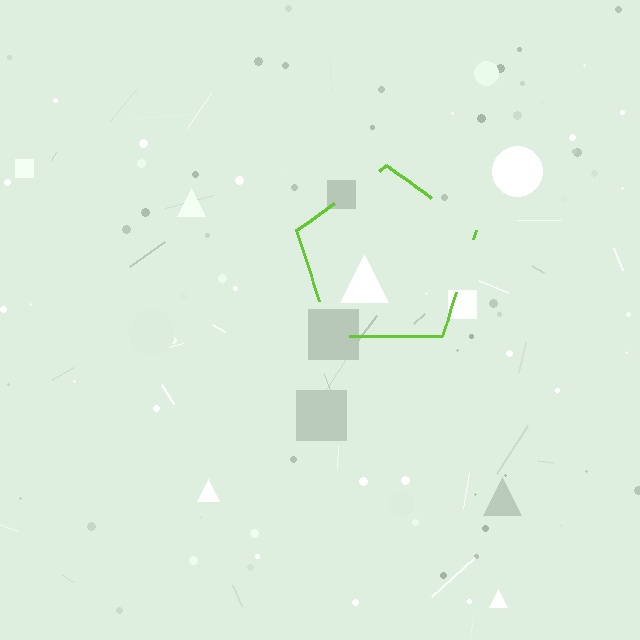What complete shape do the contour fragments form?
The contour fragments form a pentagon.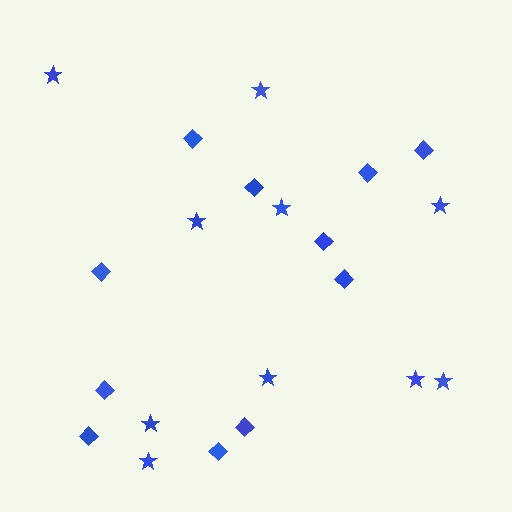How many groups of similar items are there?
There are 2 groups: one group of diamonds (11) and one group of stars (10).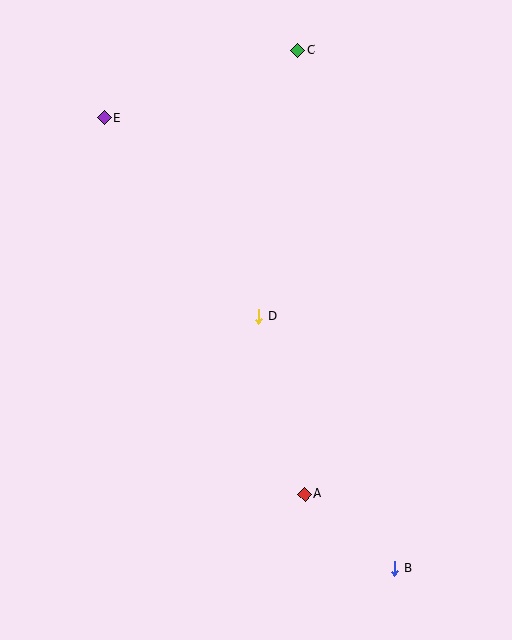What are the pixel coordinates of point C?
Point C is at (297, 50).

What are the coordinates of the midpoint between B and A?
The midpoint between B and A is at (350, 531).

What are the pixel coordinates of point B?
Point B is at (395, 568).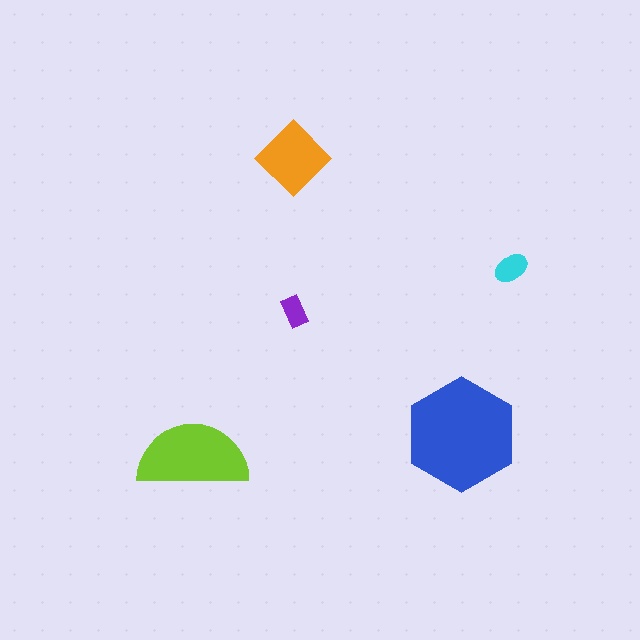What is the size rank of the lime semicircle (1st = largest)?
2nd.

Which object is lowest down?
The lime semicircle is bottommost.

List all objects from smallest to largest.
The purple rectangle, the cyan ellipse, the orange diamond, the lime semicircle, the blue hexagon.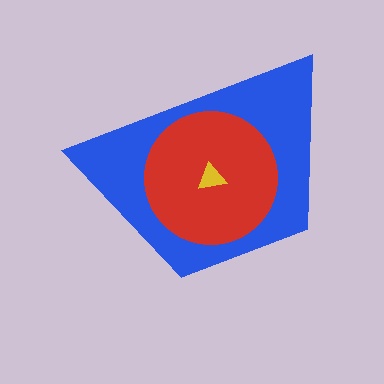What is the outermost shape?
The blue trapezoid.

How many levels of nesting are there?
3.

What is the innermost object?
The yellow triangle.